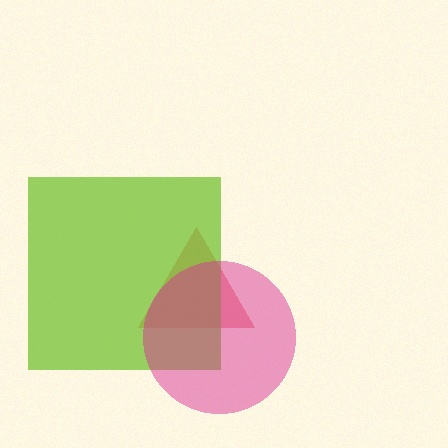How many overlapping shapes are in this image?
There are 3 overlapping shapes in the image.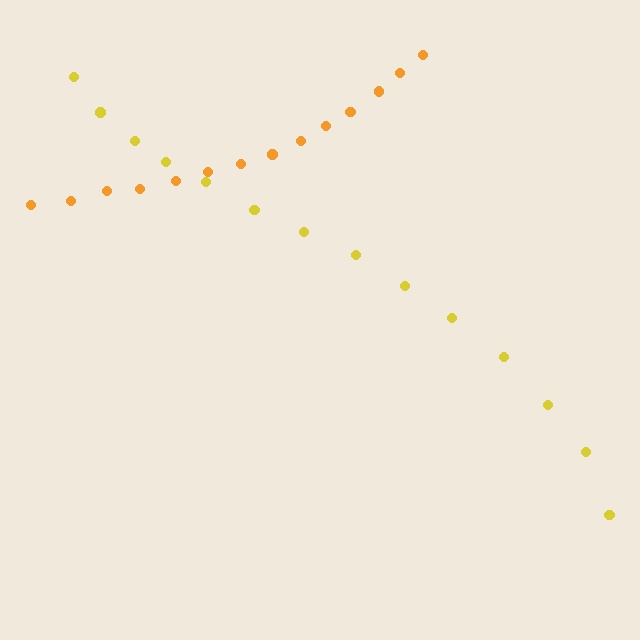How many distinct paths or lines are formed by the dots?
There are 2 distinct paths.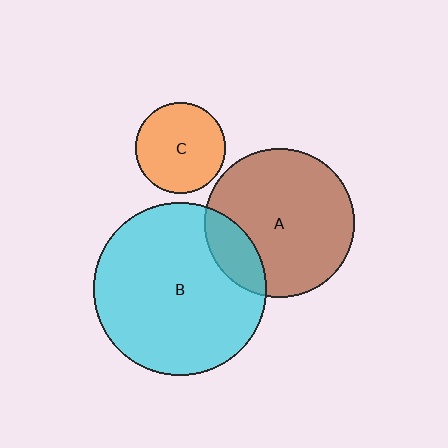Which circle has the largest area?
Circle B (cyan).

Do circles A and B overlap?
Yes.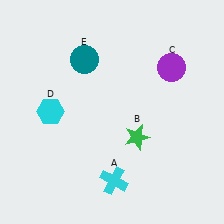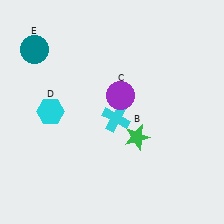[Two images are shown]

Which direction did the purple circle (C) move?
The purple circle (C) moved left.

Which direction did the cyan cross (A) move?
The cyan cross (A) moved up.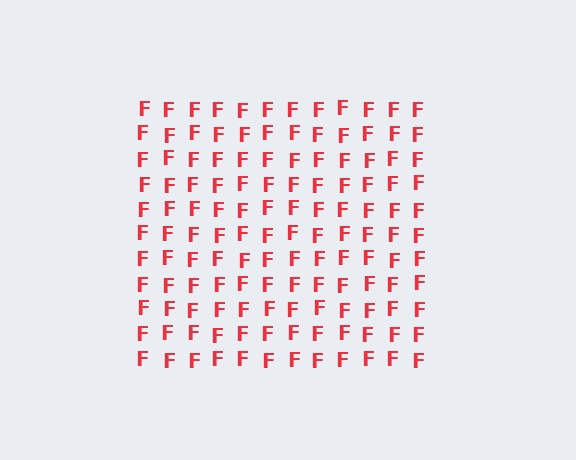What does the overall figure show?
The overall figure shows a square.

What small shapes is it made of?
It is made of small letter F's.